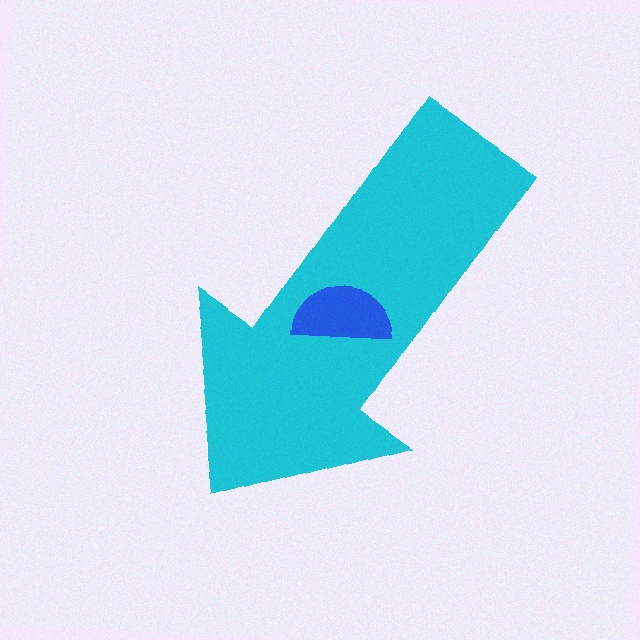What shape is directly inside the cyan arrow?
The blue semicircle.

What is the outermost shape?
The cyan arrow.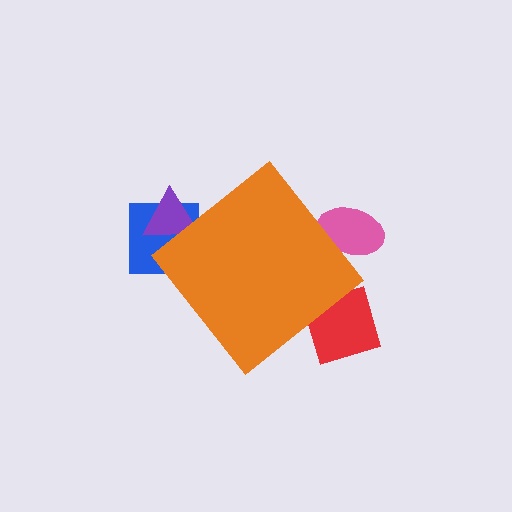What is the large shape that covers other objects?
An orange diamond.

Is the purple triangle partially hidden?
Yes, the purple triangle is partially hidden behind the orange diamond.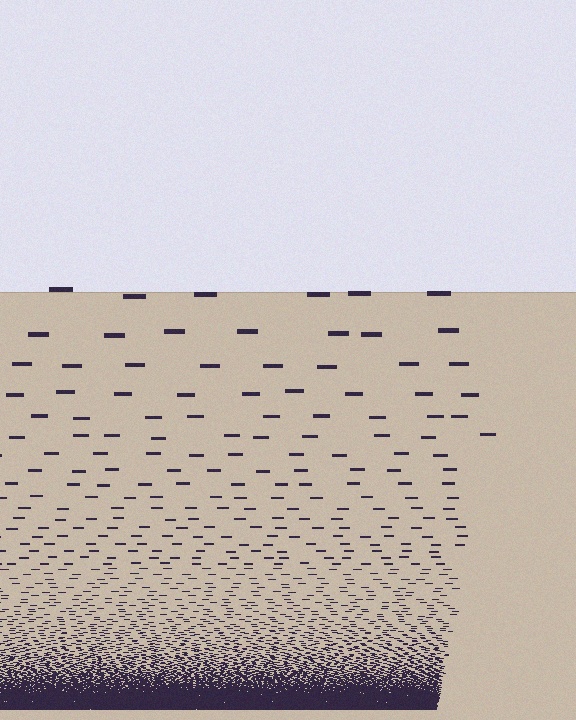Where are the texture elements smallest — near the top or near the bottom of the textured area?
Near the bottom.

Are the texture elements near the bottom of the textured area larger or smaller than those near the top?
Smaller. The gradient is inverted — elements near the bottom are smaller and denser.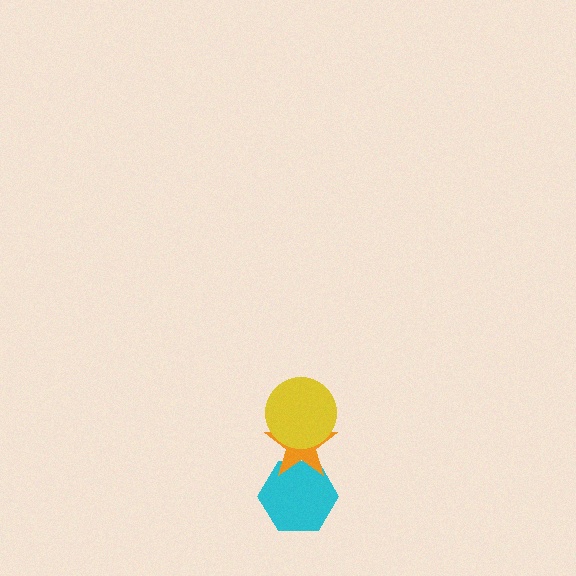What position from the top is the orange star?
The orange star is 2nd from the top.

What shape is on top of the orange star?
The yellow circle is on top of the orange star.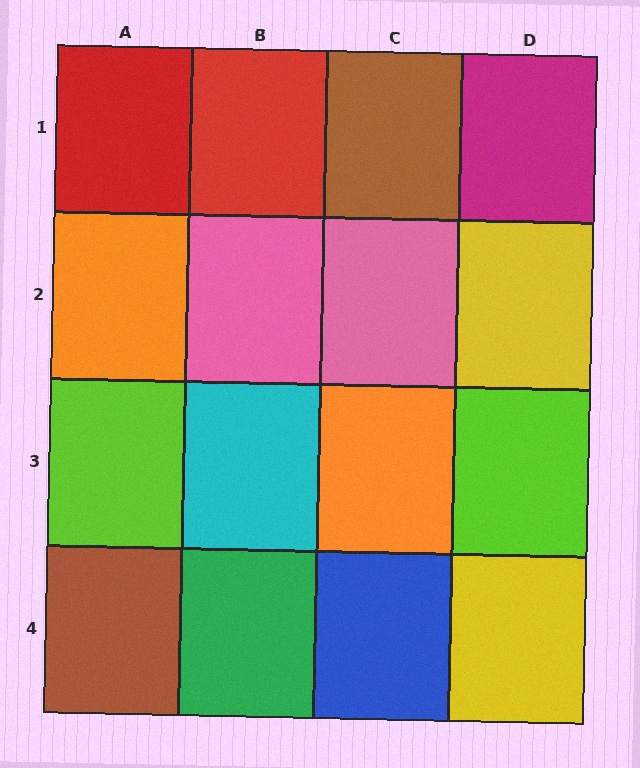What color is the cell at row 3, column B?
Cyan.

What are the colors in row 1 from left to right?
Red, red, brown, magenta.